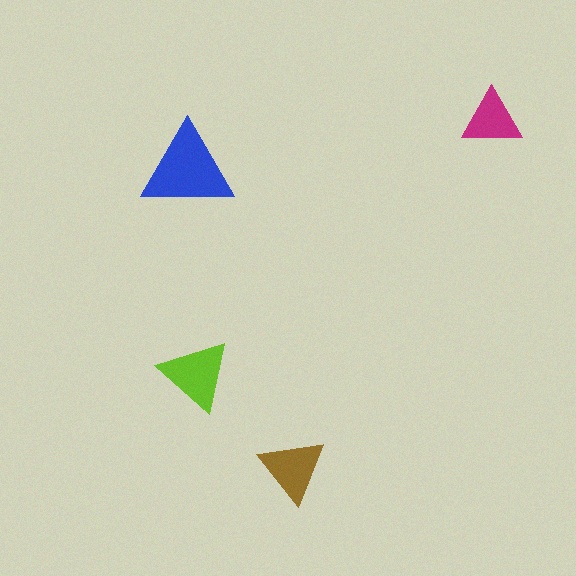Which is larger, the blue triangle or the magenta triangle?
The blue one.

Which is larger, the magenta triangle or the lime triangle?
The lime one.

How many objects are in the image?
There are 4 objects in the image.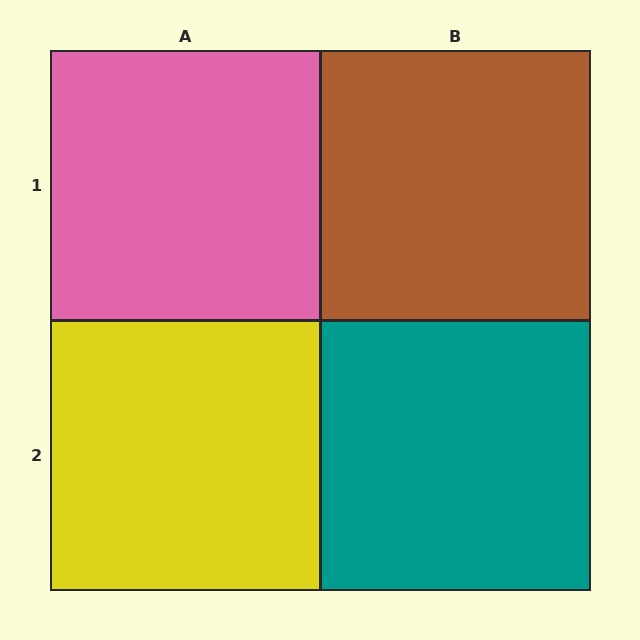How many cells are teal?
1 cell is teal.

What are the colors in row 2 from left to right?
Yellow, teal.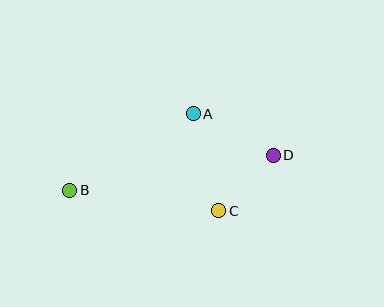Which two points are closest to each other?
Points C and D are closest to each other.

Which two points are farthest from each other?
Points B and D are farthest from each other.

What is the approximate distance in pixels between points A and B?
The distance between A and B is approximately 145 pixels.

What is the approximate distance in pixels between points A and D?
The distance between A and D is approximately 90 pixels.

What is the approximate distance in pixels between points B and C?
The distance between B and C is approximately 151 pixels.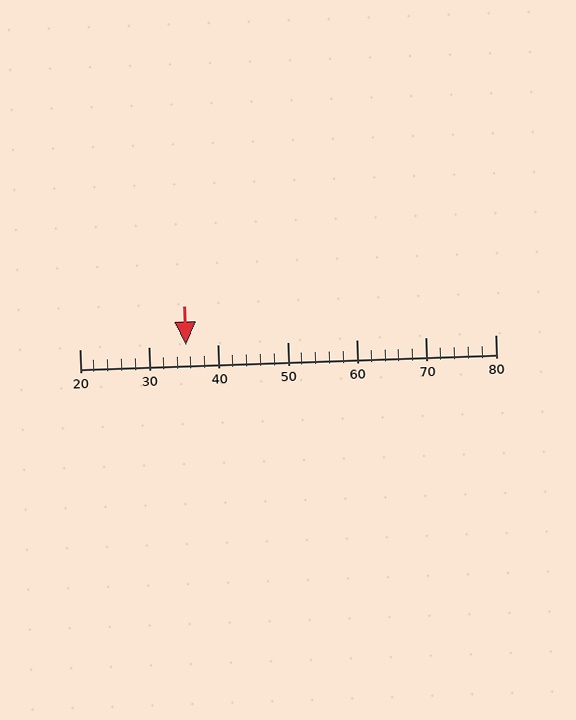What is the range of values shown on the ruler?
The ruler shows values from 20 to 80.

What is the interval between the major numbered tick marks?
The major tick marks are spaced 10 units apart.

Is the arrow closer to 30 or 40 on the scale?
The arrow is closer to 40.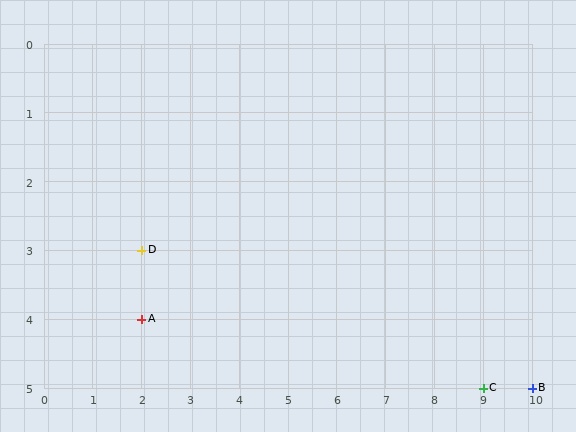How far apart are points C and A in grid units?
Points C and A are 7 columns and 1 row apart (about 7.1 grid units diagonally).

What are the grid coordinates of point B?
Point B is at grid coordinates (10, 5).